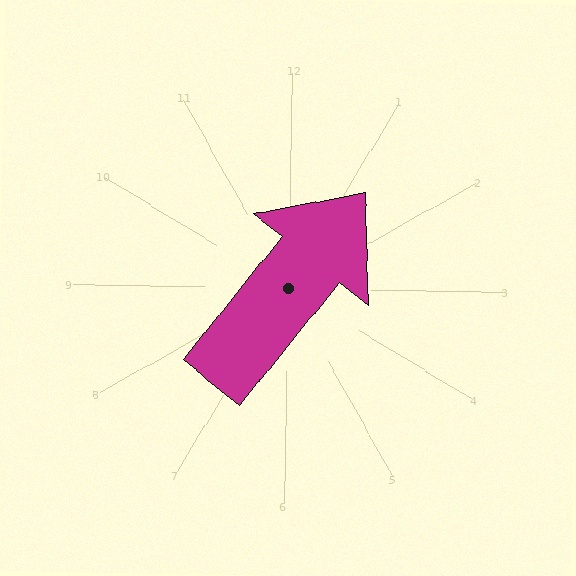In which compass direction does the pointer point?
Northeast.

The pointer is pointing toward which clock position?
Roughly 1 o'clock.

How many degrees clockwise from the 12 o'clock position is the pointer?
Approximately 38 degrees.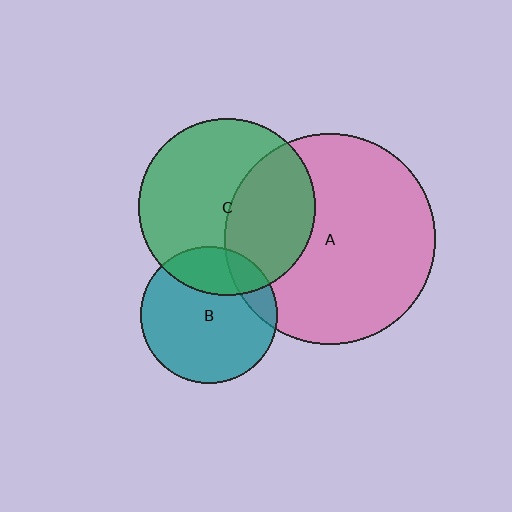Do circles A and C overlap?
Yes.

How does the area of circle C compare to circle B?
Approximately 1.7 times.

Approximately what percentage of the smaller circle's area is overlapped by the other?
Approximately 40%.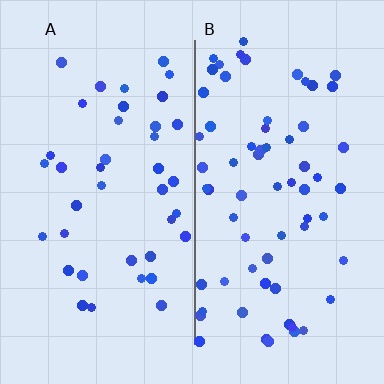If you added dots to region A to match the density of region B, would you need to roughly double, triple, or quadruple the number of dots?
Approximately double.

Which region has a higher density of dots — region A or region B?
B (the right).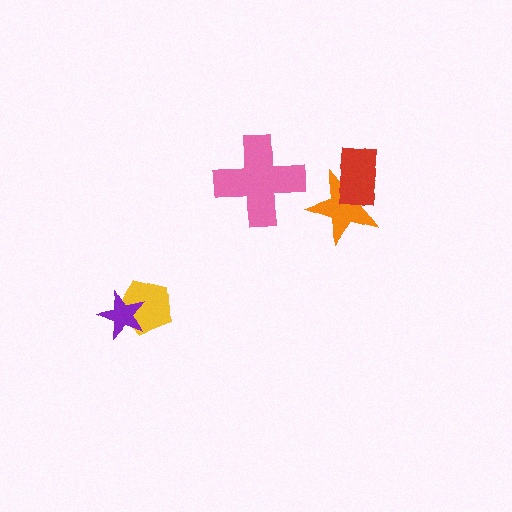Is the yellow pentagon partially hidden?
Yes, it is partially covered by another shape.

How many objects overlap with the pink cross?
0 objects overlap with the pink cross.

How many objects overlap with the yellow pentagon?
1 object overlaps with the yellow pentagon.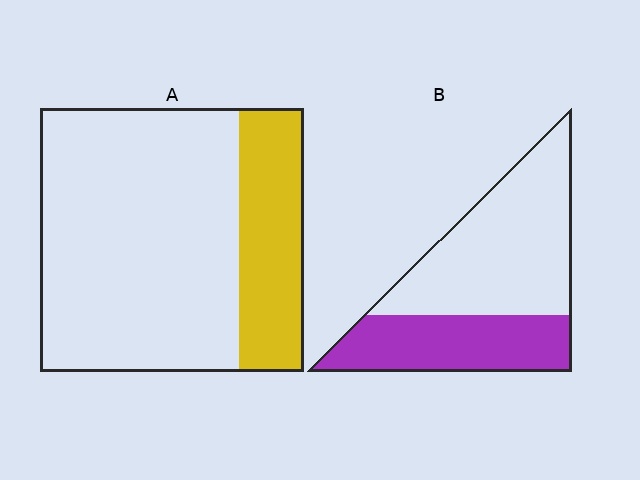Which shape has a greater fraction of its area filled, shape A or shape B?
Shape B.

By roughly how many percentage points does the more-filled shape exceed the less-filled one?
By roughly 15 percentage points (B over A).